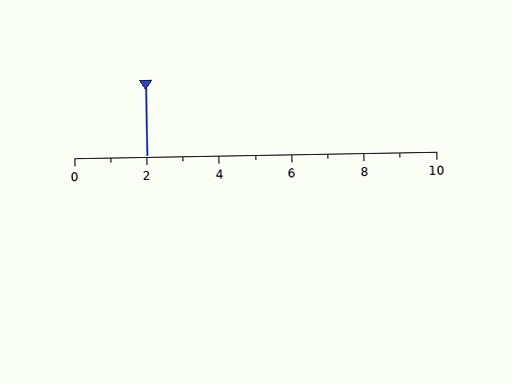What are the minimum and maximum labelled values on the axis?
The axis runs from 0 to 10.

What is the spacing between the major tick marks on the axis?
The major ticks are spaced 2 apart.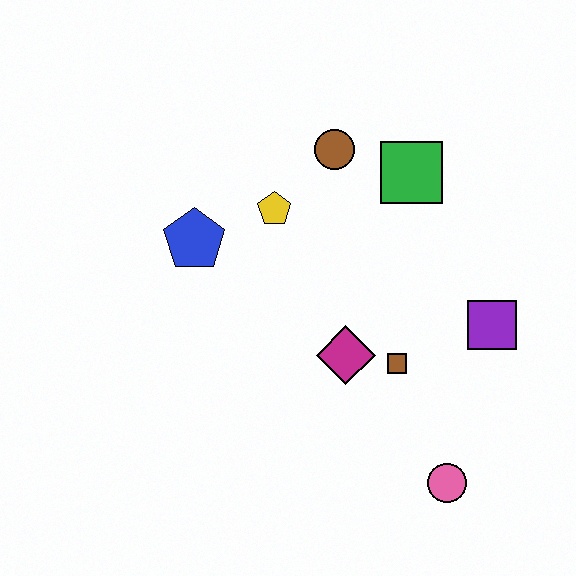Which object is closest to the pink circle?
The brown square is closest to the pink circle.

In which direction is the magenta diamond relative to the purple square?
The magenta diamond is to the left of the purple square.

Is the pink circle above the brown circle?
No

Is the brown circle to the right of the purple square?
No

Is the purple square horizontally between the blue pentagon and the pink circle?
No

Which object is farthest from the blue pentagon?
The pink circle is farthest from the blue pentagon.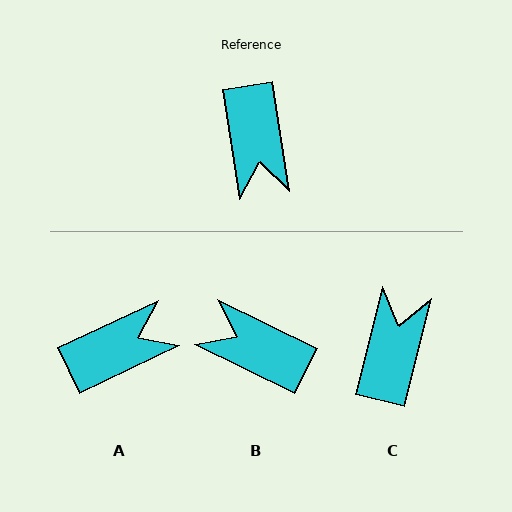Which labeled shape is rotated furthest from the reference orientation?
C, about 157 degrees away.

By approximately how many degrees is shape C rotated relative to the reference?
Approximately 157 degrees counter-clockwise.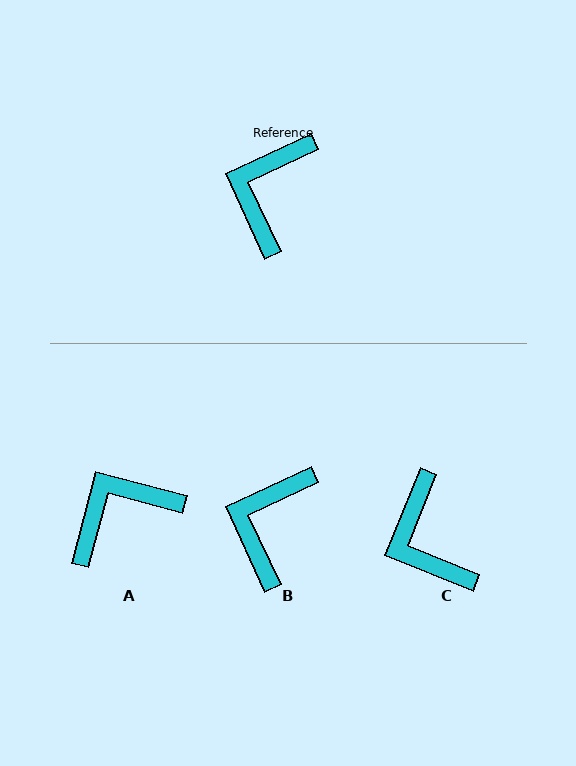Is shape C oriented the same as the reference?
No, it is off by about 44 degrees.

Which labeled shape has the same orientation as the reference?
B.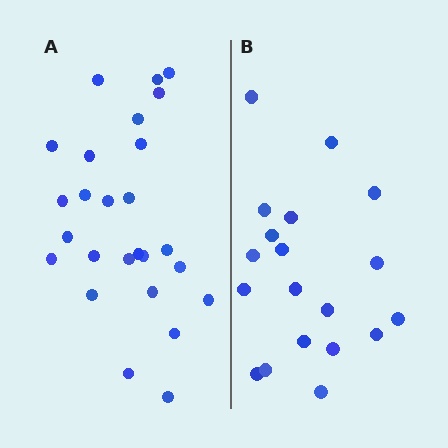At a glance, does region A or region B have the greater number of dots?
Region A (the left region) has more dots.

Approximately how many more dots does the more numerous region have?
Region A has roughly 8 or so more dots than region B.